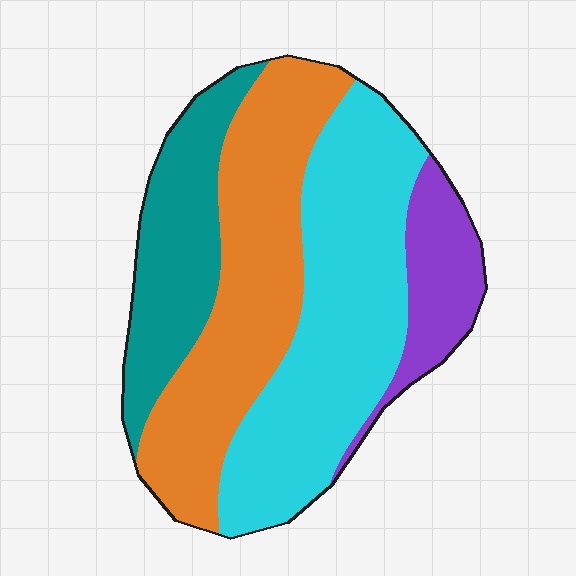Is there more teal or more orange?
Orange.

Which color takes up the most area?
Cyan, at roughly 35%.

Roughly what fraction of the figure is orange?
Orange covers around 35% of the figure.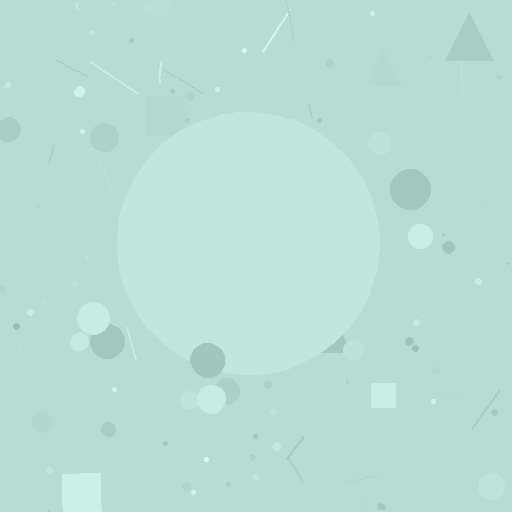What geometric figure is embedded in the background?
A circle is embedded in the background.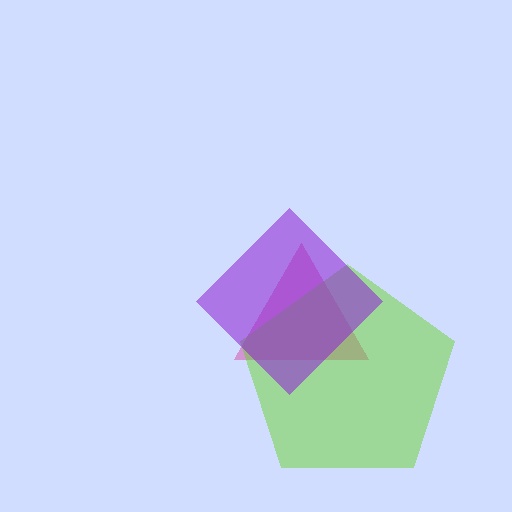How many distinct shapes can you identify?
There are 3 distinct shapes: a magenta triangle, a lime pentagon, a purple diamond.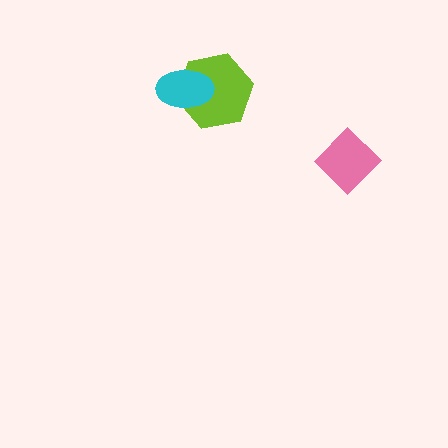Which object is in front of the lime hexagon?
The cyan ellipse is in front of the lime hexagon.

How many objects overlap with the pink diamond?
0 objects overlap with the pink diamond.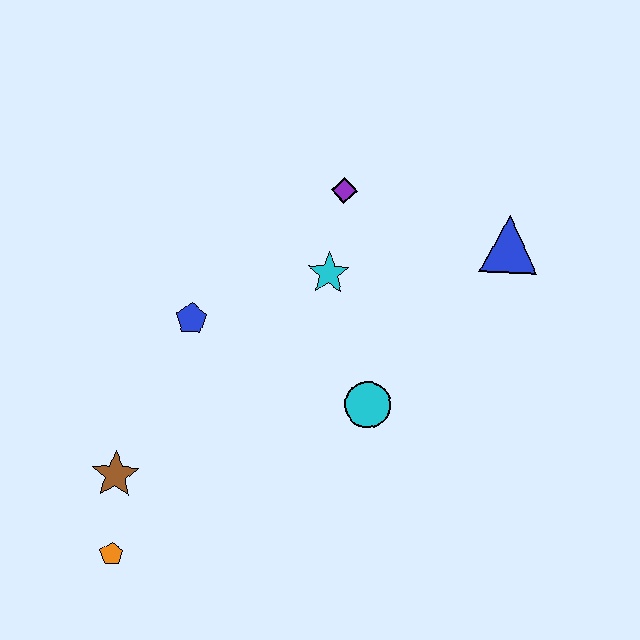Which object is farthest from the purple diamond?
The orange pentagon is farthest from the purple diamond.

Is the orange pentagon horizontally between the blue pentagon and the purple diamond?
No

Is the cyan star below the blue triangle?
Yes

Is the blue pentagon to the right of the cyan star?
No